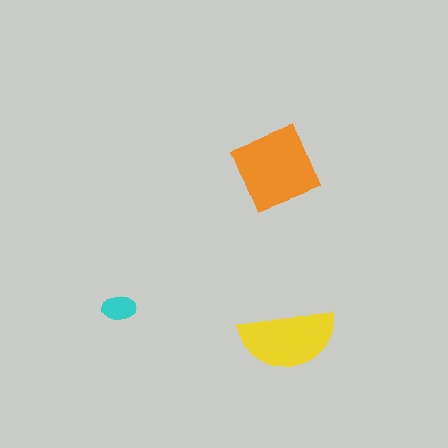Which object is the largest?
The orange square.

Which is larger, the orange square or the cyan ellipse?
The orange square.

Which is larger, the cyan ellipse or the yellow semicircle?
The yellow semicircle.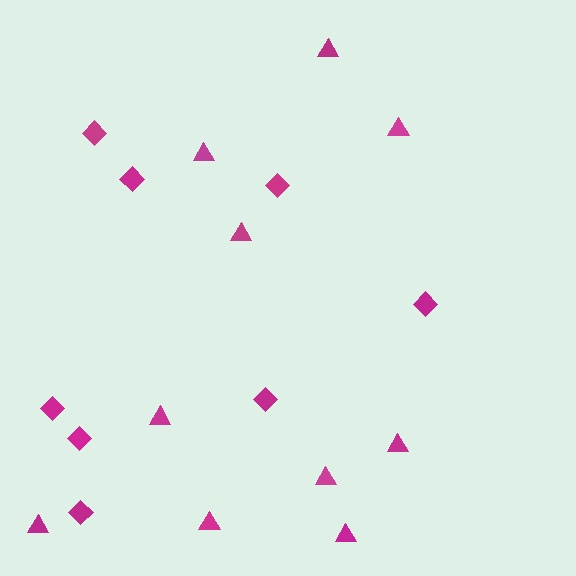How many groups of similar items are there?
There are 2 groups: one group of triangles (10) and one group of diamonds (8).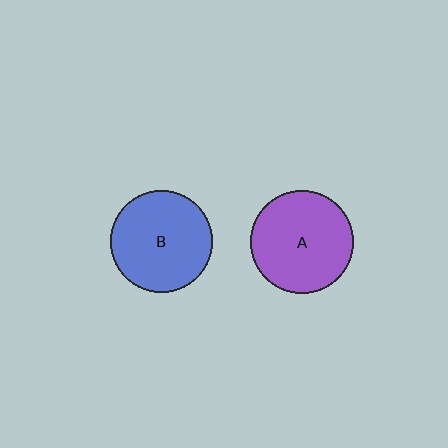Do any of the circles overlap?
No, none of the circles overlap.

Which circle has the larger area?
Circle A (purple).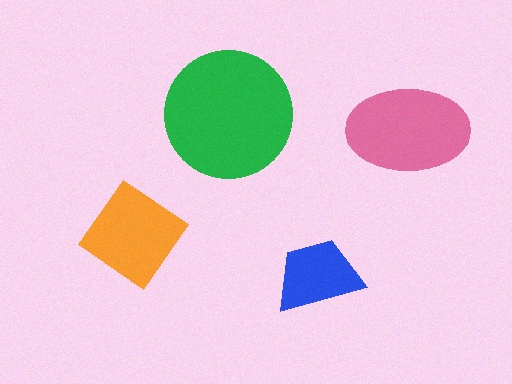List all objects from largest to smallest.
The green circle, the pink ellipse, the orange diamond, the blue trapezoid.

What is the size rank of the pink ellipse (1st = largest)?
2nd.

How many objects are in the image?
There are 4 objects in the image.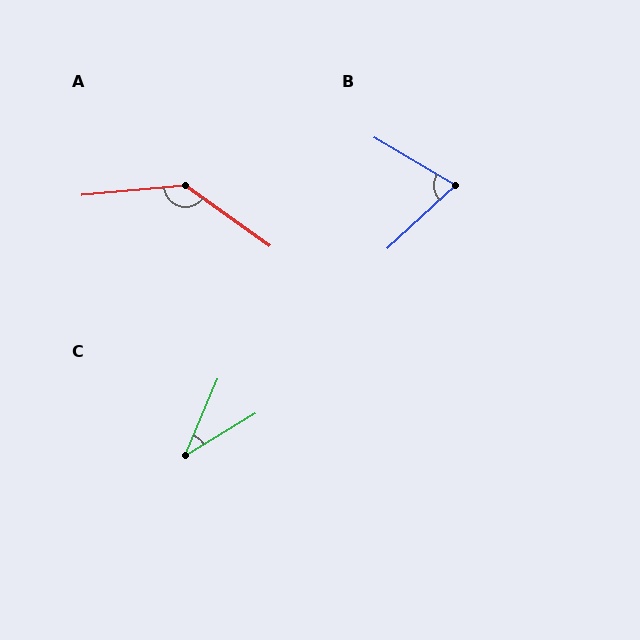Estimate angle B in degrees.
Approximately 74 degrees.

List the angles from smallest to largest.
C (36°), B (74°), A (139°).